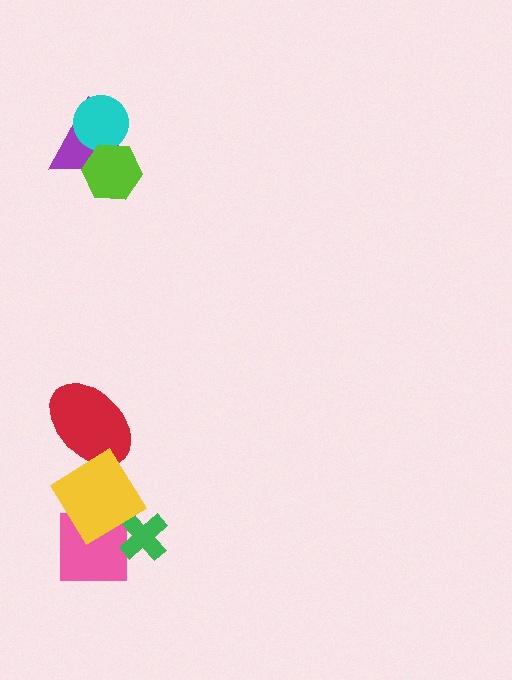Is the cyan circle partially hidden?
Yes, it is partially covered by another shape.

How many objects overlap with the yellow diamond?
3 objects overlap with the yellow diamond.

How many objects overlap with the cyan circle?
2 objects overlap with the cyan circle.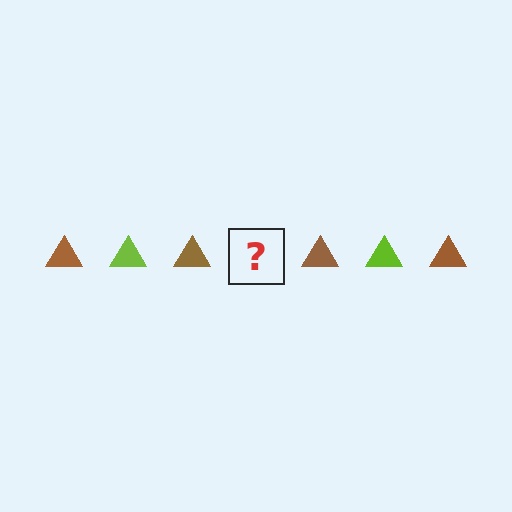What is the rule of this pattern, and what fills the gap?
The rule is that the pattern cycles through brown, lime triangles. The gap should be filled with a lime triangle.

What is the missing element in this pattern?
The missing element is a lime triangle.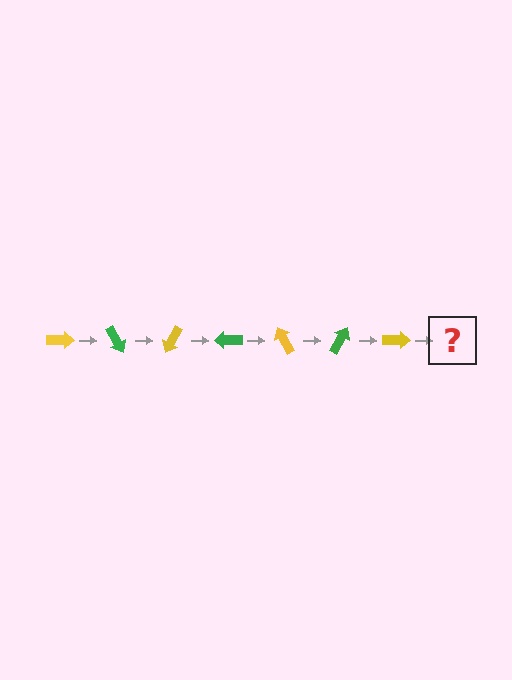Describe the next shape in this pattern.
It should be a green arrow, rotated 420 degrees from the start.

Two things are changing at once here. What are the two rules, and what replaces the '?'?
The two rules are that it rotates 60 degrees each step and the color cycles through yellow and green. The '?' should be a green arrow, rotated 420 degrees from the start.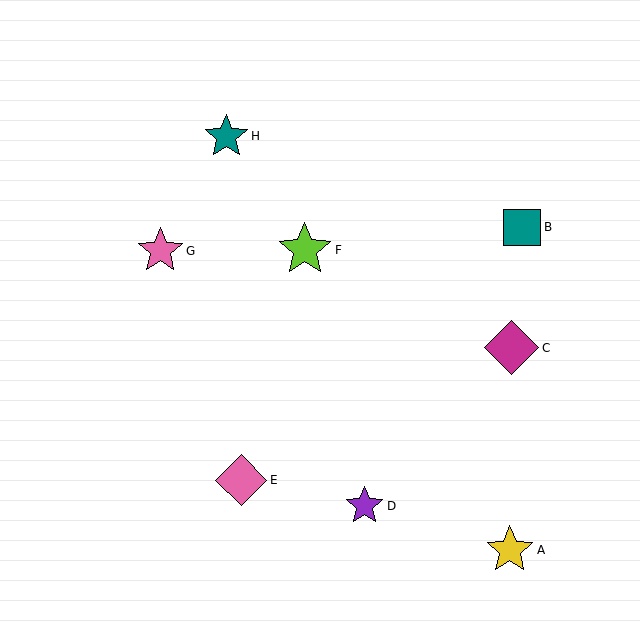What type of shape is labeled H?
Shape H is a teal star.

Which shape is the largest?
The magenta diamond (labeled C) is the largest.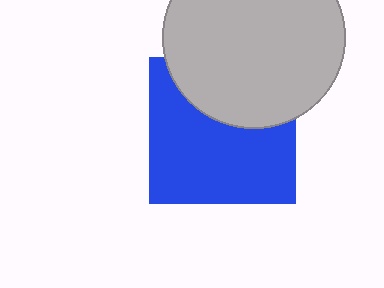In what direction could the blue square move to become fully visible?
The blue square could move down. That would shift it out from behind the light gray circle entirely.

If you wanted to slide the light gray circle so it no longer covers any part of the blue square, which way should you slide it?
Slide it up — that is the most direct way to separate the two shapes.